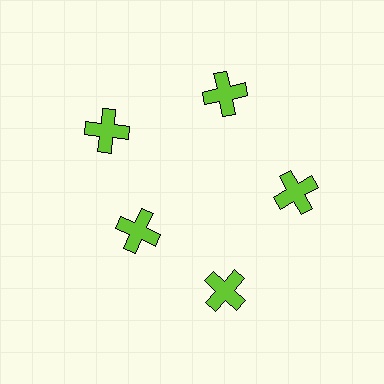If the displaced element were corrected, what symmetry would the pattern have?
It would have 5-fold rotational symmetry — the pattern would map onto itself every 72 degrees.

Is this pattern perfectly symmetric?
No. The 5 lime crosses are arranged in a ring, but one element near the 8 o'clock position is pulled inward toward the center, breaking the 5-fold rotational symmetry.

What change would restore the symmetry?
The symmetry would be restored by moving it outward, back onto the ring so that all 5 crosses sit at equal angles and equal distance from the center.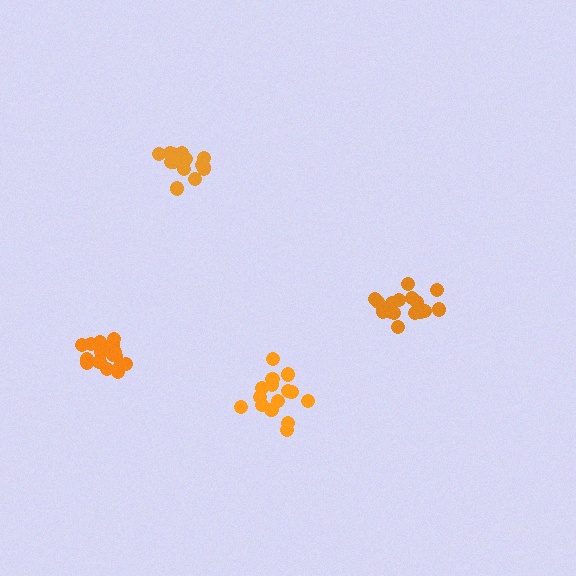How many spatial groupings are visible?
There are 4 spatial groupings.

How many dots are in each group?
Group 1: 15 dots, Group 2: 15 dots, Group 3: 16 dots, Group 4: 17 dots (63 total).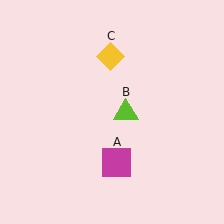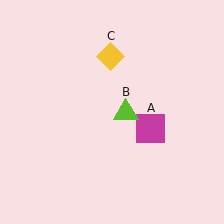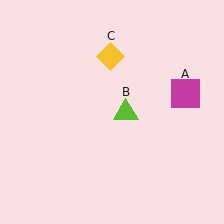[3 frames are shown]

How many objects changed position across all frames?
1 object changed position: magenta square (object A).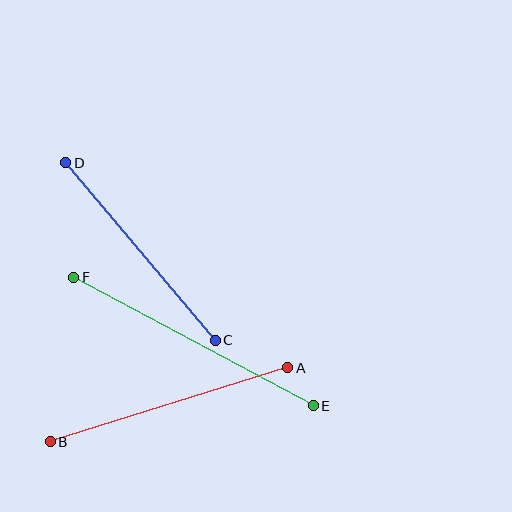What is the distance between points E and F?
The distance is approximately 272 pixels.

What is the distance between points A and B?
The distance is approximately 249 pixels.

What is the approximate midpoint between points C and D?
The midpoint is at approximately (140, 251) pixels.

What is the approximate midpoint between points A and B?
The midpoint is at approximately (169, 405) pixels.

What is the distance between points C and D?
The distance is approximately 232 pixels.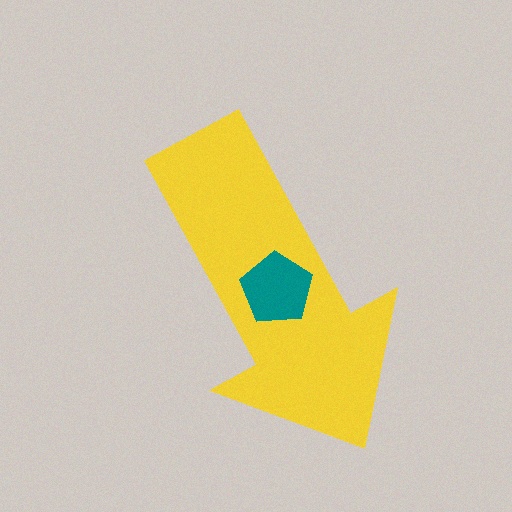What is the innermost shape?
The teal pentagon.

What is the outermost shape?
The yellow arrow.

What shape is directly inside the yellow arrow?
The teal pentagon.